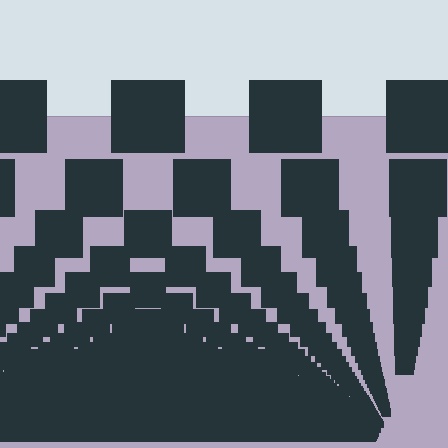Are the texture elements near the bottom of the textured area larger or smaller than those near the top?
Smaller. The gradient is inverted — elements near the bottom are smaller and denser.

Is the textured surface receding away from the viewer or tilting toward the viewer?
The surface appears to tilt toward the viewer. Texture elements get larger and sparser toward the top.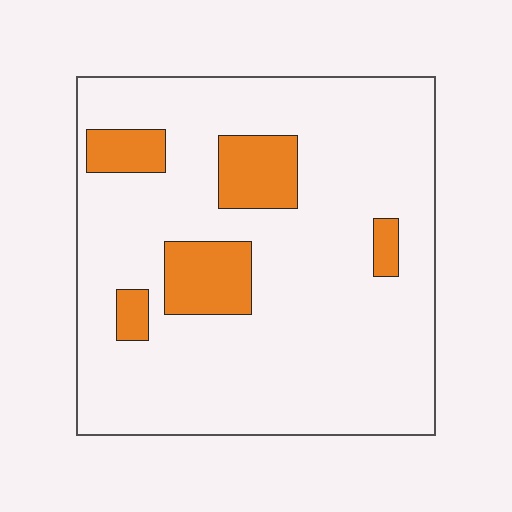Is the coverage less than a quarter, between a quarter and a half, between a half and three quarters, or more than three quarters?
Less than a quarter.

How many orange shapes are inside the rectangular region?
5.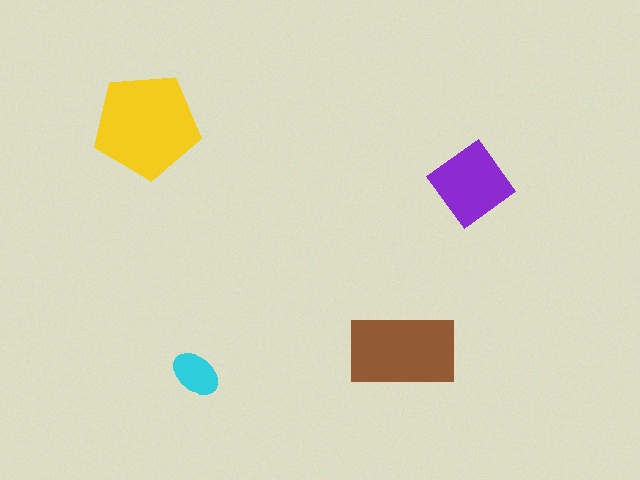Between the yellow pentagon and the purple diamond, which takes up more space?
The yellow pentagon.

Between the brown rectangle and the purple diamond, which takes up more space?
The brown rectangle.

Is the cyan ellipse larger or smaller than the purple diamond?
Smaller.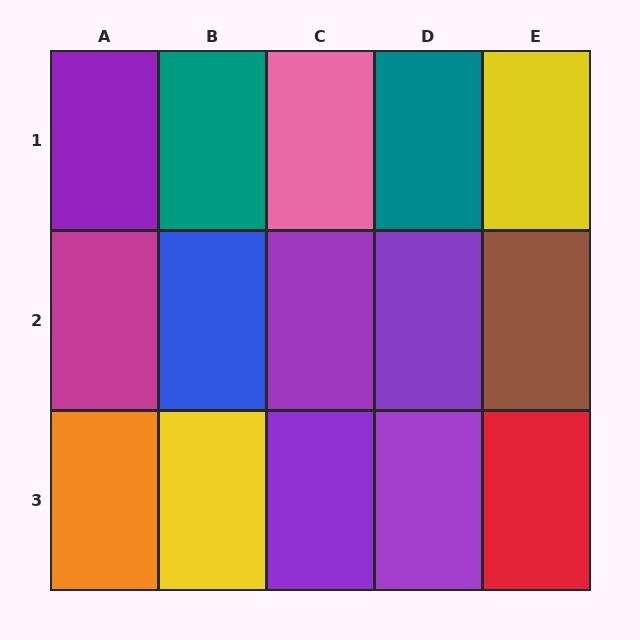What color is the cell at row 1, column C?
Pink.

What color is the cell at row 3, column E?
Red.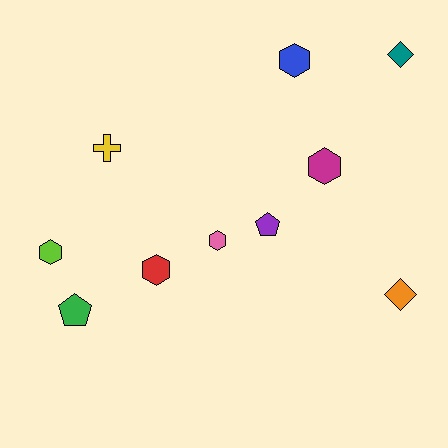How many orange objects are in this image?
There is 1 orange object.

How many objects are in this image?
There are 10 objects.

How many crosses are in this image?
There is 1 cross.